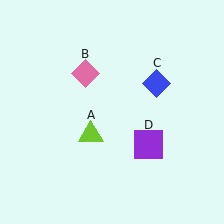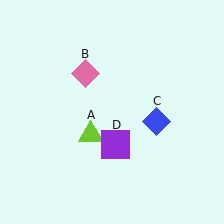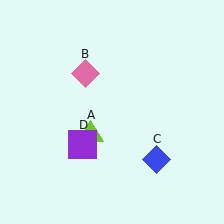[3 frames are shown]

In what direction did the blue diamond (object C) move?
The blue diamond (object C) moved down.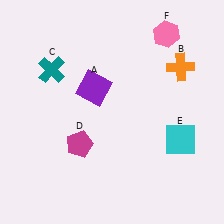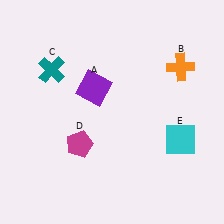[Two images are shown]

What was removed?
The pink hexagon (F) was removed in Image 2.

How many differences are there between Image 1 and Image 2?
There is 1 difference between the two images.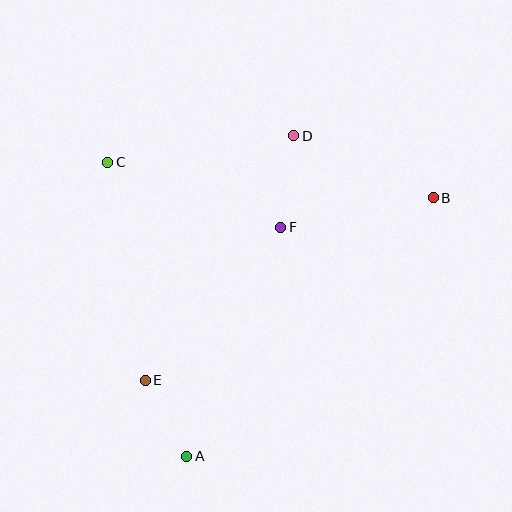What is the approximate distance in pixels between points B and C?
The distance between B and C is approximately 328 pixels.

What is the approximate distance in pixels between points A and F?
The distance between A and F is approximately 247 pixels.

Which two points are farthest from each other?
Points A and B are farthest from each other.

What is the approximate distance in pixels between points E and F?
The distance between E and F is approximately 204 pixels.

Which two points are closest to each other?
Points A and E are closest to each other.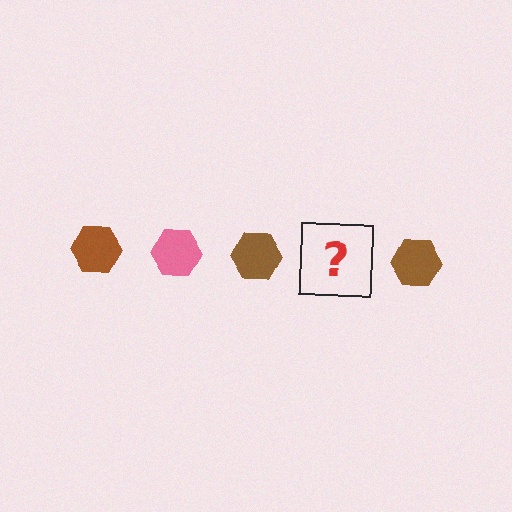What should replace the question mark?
The question mark should be replaced with a pink hexagon.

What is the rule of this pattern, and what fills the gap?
The rule is that the pattern cycles through brown, pink hexagons. The gap should be filled with a pink hexagon.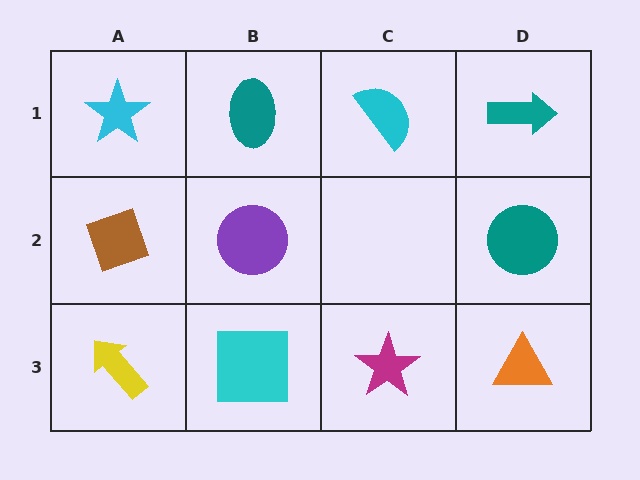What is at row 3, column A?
A yellow arrow.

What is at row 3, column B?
A cyan square.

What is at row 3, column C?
A magenta star.